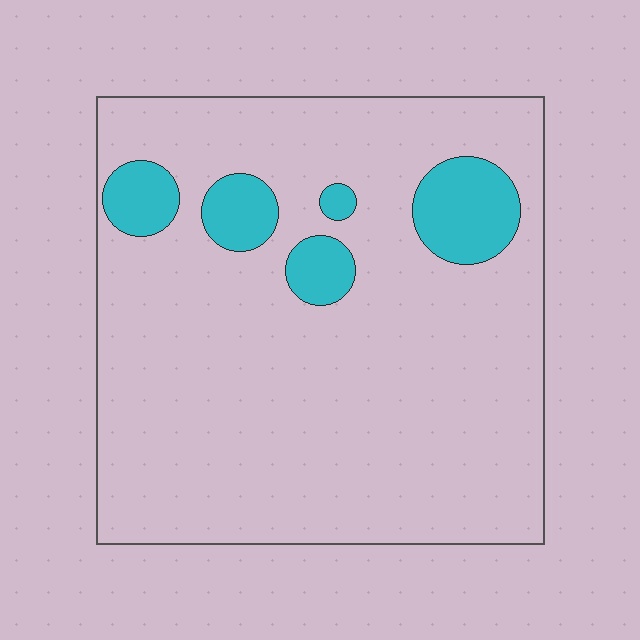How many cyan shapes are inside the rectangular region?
5.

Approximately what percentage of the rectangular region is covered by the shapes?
Approximately 10%.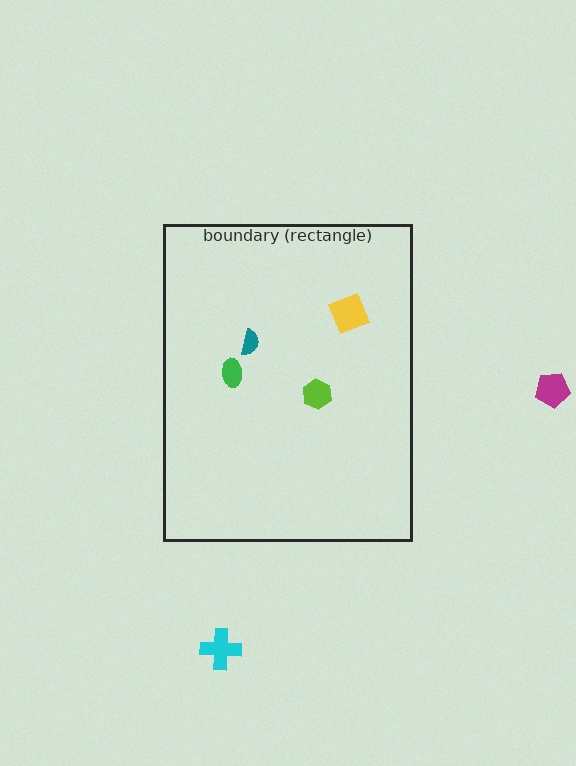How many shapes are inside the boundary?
4 inside, 2 outside.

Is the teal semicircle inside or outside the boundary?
Inside.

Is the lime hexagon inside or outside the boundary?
Inside.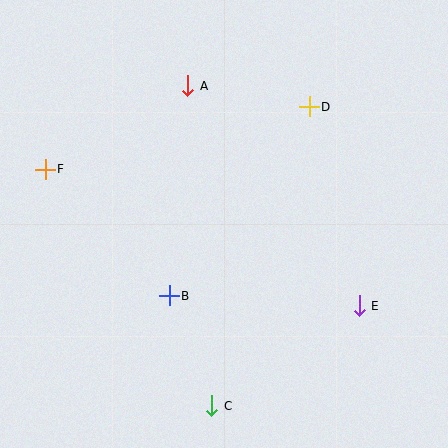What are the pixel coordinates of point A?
Point A is at (188, 86).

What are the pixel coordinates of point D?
Point D is at (309, 107).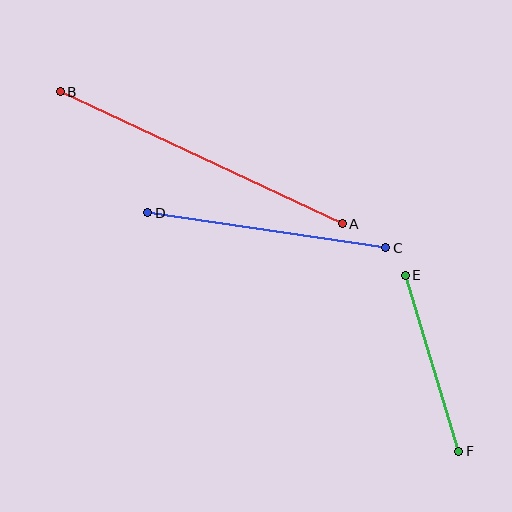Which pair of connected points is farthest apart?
Points A and B are farthest apart.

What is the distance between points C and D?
The distance is approximately 240 pixels.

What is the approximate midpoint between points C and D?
The midpoint is at approximately (267, 230) pixels.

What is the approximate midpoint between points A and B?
The midpoint is at approximately (201, 158) pixels.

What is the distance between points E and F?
The distance is approximately 184 pixels.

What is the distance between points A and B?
The distance is approximately 311 pixels.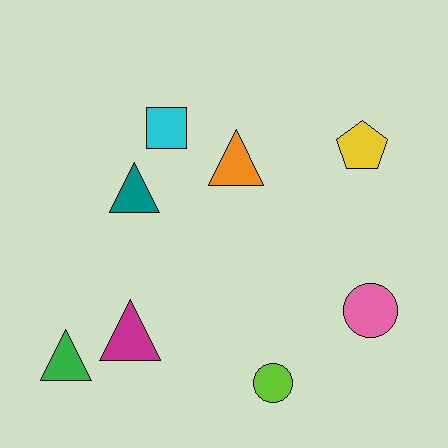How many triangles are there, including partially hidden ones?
There are 4 triangles.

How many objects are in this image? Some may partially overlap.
There are 8 objects.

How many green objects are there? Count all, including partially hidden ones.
There is 1 green object.